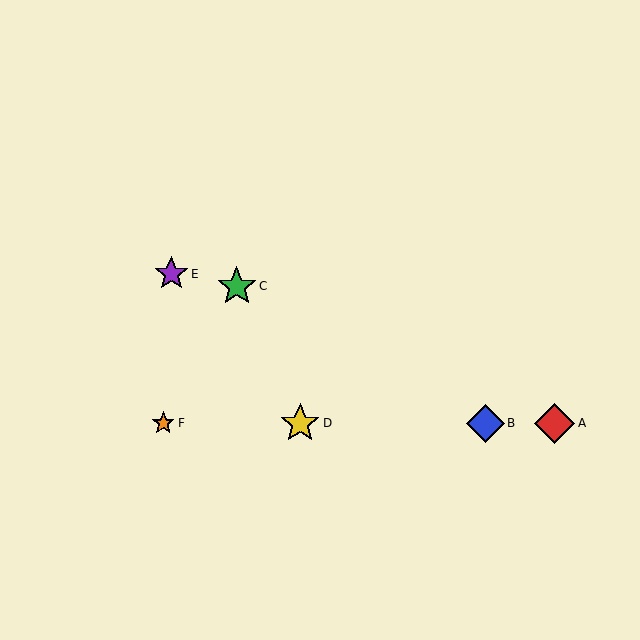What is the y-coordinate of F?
Object F is at y≈423.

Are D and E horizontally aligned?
No, D is at y≈423 and E is at y≈274.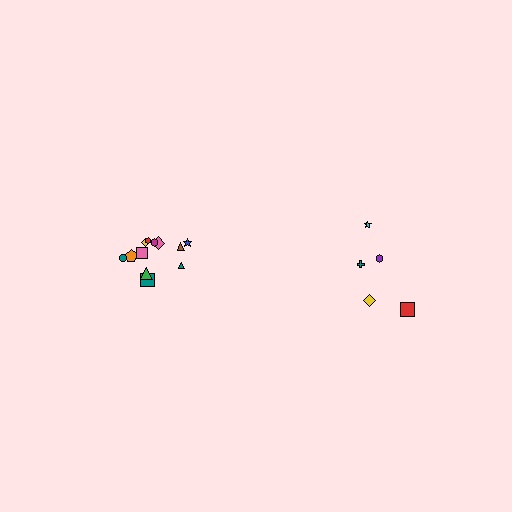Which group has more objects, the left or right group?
The left group.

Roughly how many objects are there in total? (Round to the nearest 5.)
Roughly 15 objects in total.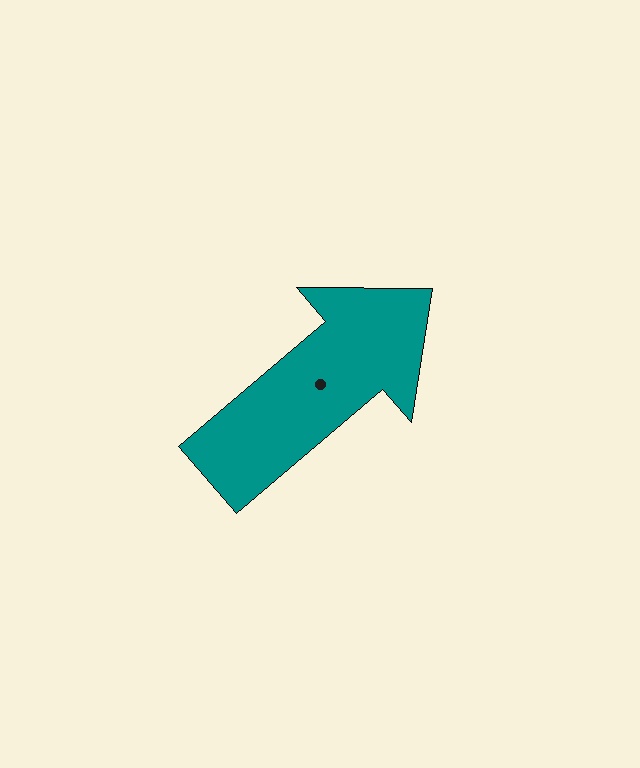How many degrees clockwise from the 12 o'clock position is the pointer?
Approximately 50 degrees.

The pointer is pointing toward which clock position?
Roughly 2 o'clock.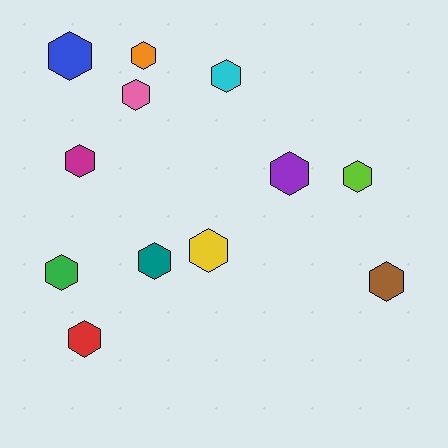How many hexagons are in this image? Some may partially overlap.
There are 12 hexagons.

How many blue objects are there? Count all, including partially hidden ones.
There is 1 blue object.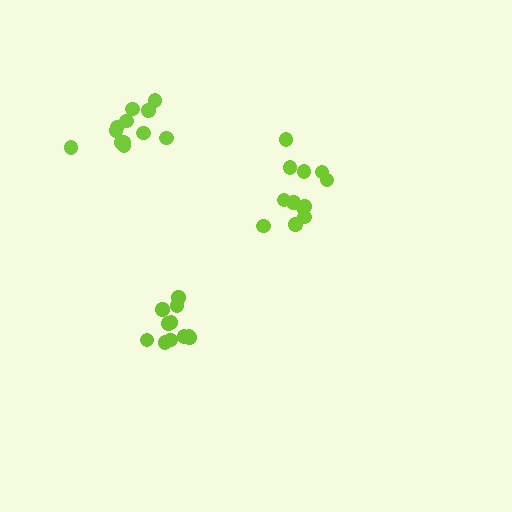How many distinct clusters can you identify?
There are 3 distinct clusters.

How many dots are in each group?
Group 1: 11 dots, Group 2: 12 dots, Group 3: 12 dots (35 total).